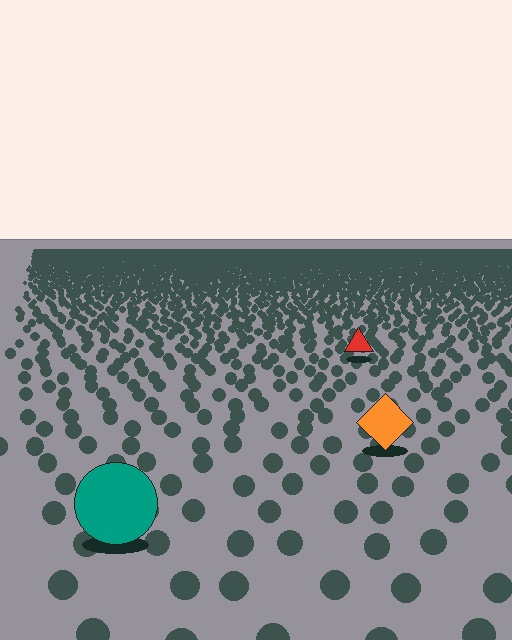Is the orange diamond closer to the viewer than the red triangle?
Yes. The orange diamond is closer — you can tell from the texture gradient: the ground texture is coarser near it.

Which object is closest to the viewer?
The teal circle is closest. The texture marks near it are larger and more spread out.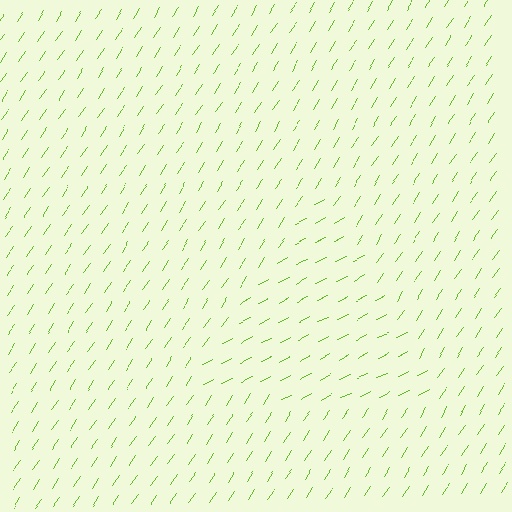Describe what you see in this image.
The image is filled with small lime line segments. A triangle region in the image has lines oriented differently from the surrounding lines, creating a visible texture boundary.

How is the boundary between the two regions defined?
The boundary is defined purely by a change in line orientation (approximately 30 degrees difference). All lines are the same color and thickness.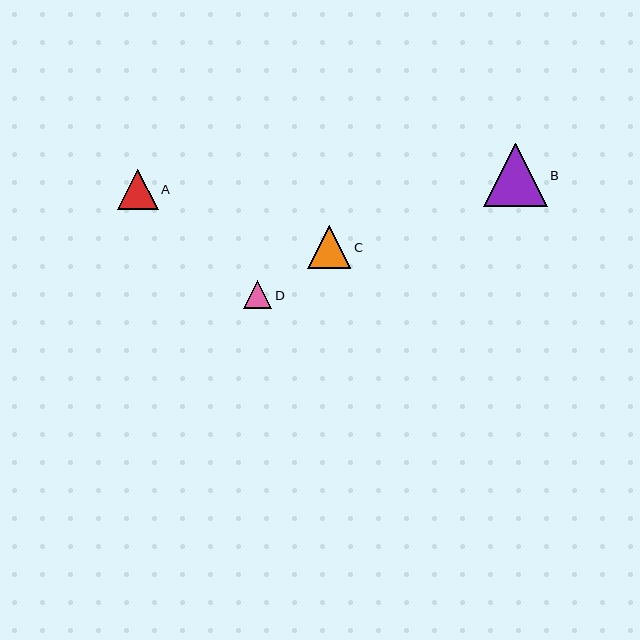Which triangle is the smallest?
Triangle D is the smallest with a size of approximately 28 pixels.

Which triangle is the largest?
Triangle B is the largest with a size of approximately 63 pixels.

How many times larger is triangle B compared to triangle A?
Triangle B is approximately 1.6 times the size of triangle A.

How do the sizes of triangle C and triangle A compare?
Triangle C and triangle A are approximately the same size.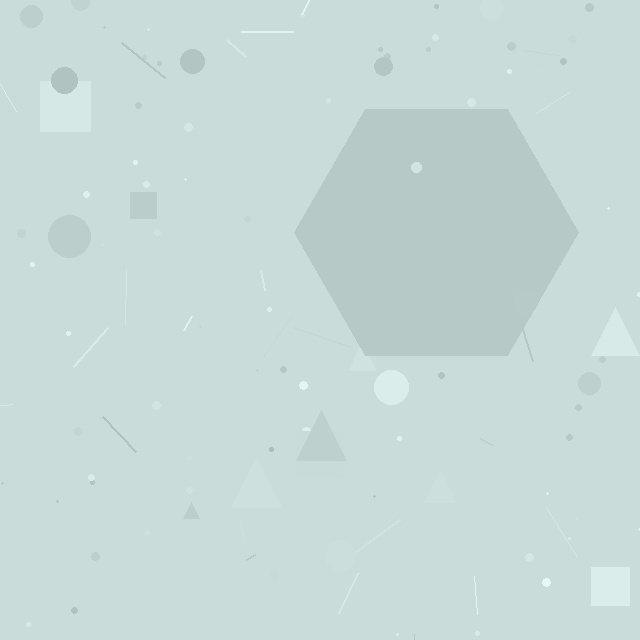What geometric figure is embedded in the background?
A hexagon is embedded in the background.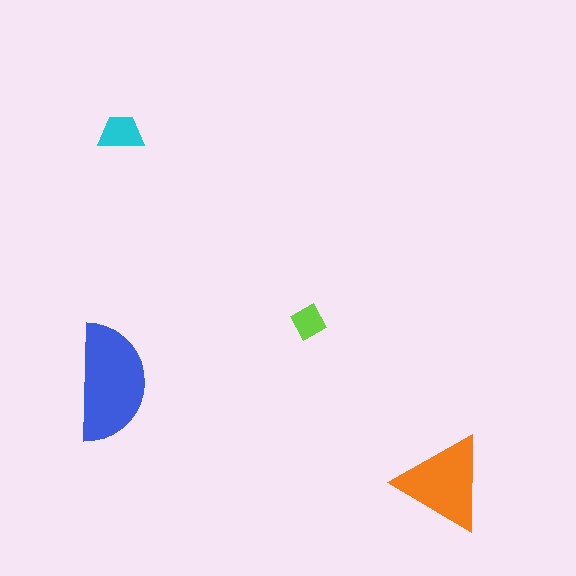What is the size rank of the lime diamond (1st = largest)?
4th.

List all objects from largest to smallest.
The blue semicircle, the orange triangle, the cyan trapezoid, the lime diamond.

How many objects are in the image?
There are 4 objects in the image.